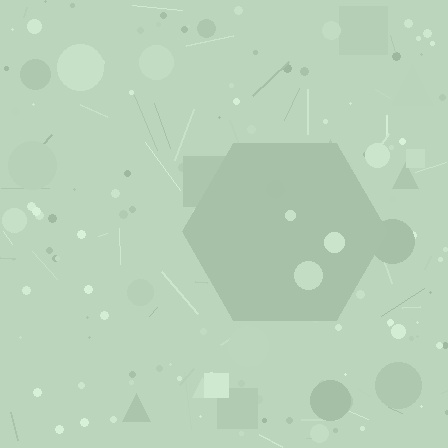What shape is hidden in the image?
A hexagon is hidden in the image.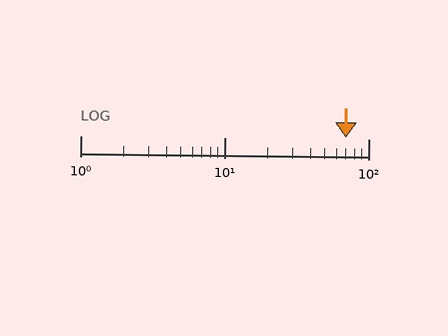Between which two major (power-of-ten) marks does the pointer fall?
The pointer is between 10 and 100.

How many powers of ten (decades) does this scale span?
The scale spans 2 decades, from 1 to 100.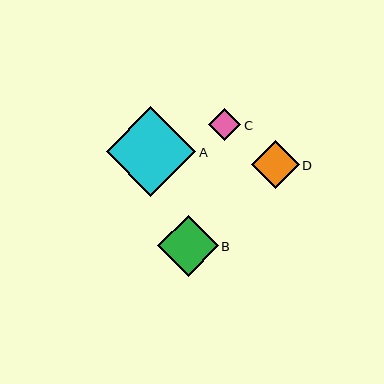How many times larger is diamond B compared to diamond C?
Diamond B is approximately 1.9 times the size of diamond C.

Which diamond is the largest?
Diamond A is the largest with a size of approximately 89 pixels.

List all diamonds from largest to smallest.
From largest to smallest: A, B, D, C.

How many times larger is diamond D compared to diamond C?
Diamond D is approximately 1.5 times the size of diamond C.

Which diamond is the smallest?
Diamond C is the smallest with a size of approximately 32 pixels.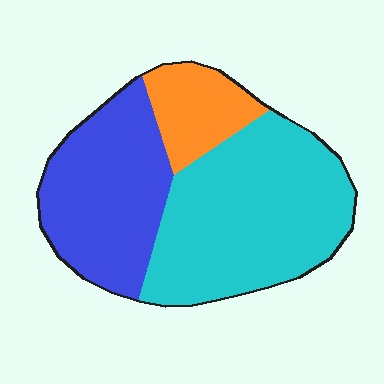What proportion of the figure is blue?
Blue covers 35% of the figure.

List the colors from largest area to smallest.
From largest to smallest: cyan, blue, orange.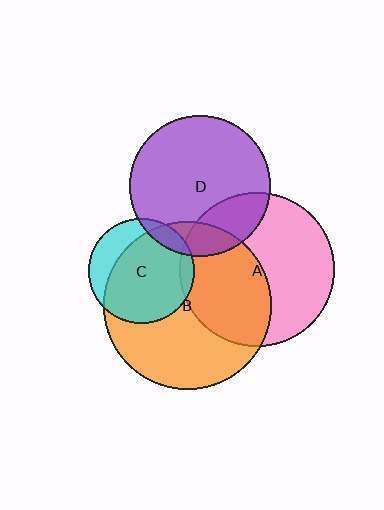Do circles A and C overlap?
Yes.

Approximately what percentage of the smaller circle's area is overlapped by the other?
Approximately 5%.